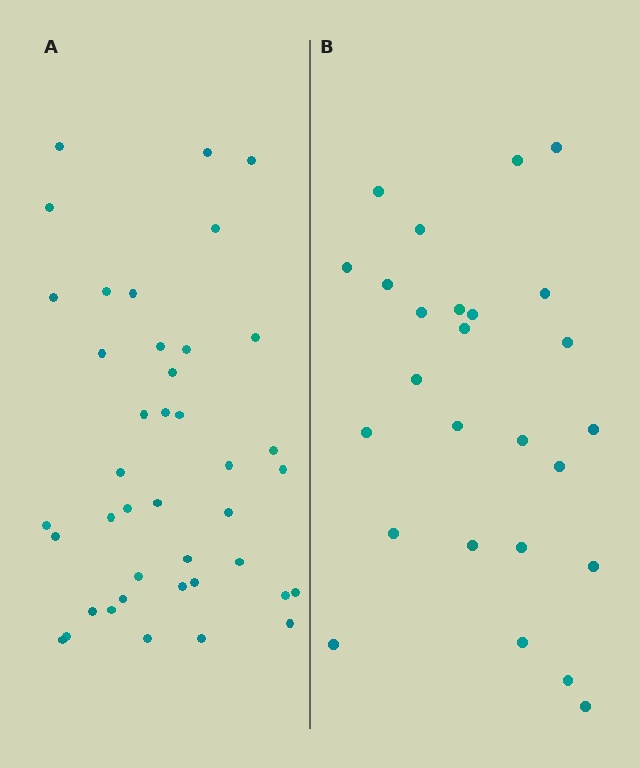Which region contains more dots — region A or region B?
Region A (the left region) has more dots.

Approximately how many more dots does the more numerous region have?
Region A has approximately 15 more dots than region B.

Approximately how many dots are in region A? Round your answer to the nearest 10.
About 40 dots. (The exact count is 41, which rounds to 40.)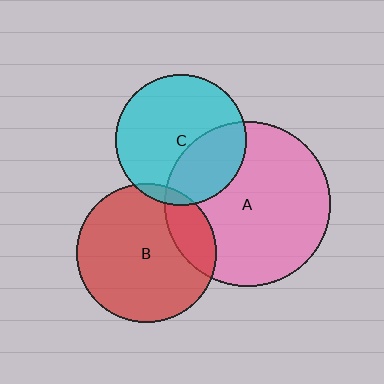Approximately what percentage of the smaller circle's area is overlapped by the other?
Approximately 35%.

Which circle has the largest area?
Circle A (pink).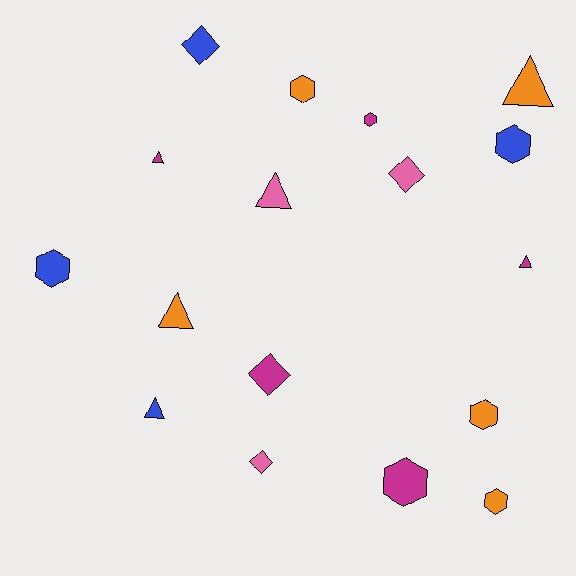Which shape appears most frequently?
Hexagon, with 7 objects.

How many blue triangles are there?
There is 1 blue triangle.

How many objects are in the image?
There are 17 objects.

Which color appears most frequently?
Magenta, with 5 objects.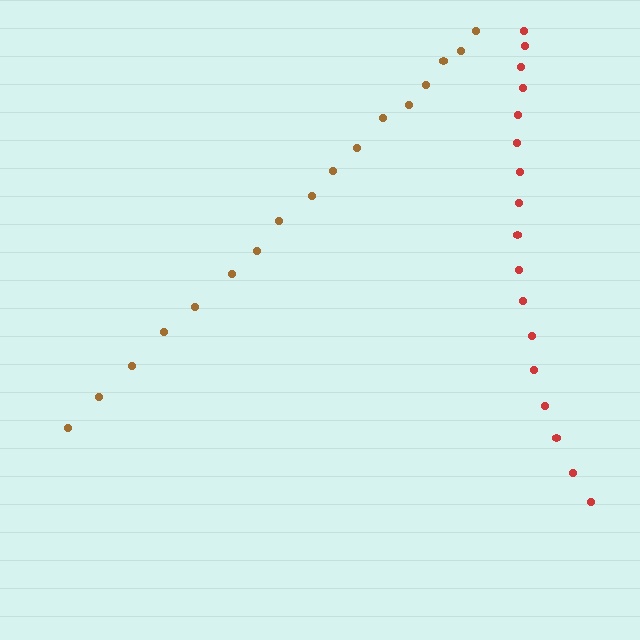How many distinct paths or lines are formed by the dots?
There are 2 distinct paths.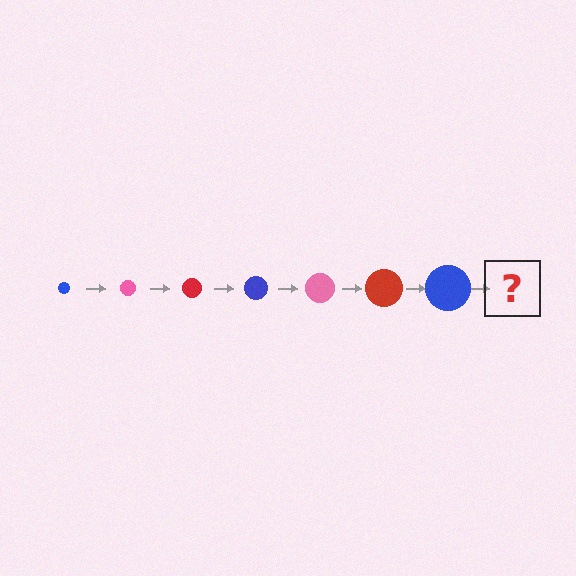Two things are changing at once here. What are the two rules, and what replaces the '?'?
The two rules are that the circle grows larger each step and the color cycles through blue, pink, and red. The '?' should be a pink circle, larger than the previous one.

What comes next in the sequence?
The next element should be a pink circle, larger than the previous one.